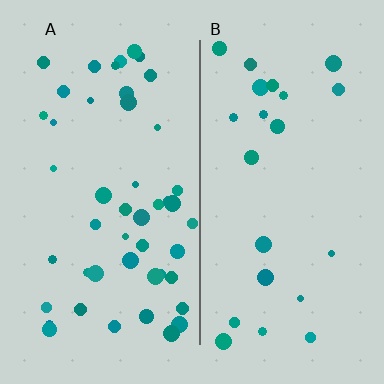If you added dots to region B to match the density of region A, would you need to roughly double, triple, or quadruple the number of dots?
Approximately double.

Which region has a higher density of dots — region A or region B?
A (the left).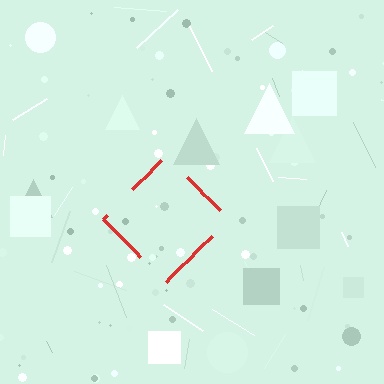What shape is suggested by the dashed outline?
The dashed outline suggests a diamond.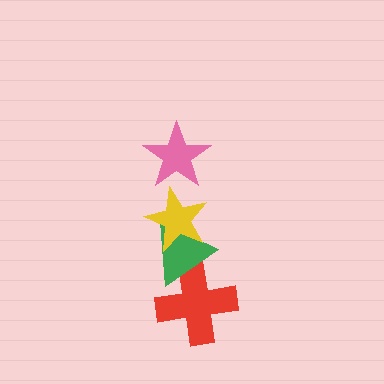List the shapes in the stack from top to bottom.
From top to bottom: the pink star, the yellow star, the green triangle, the red cross.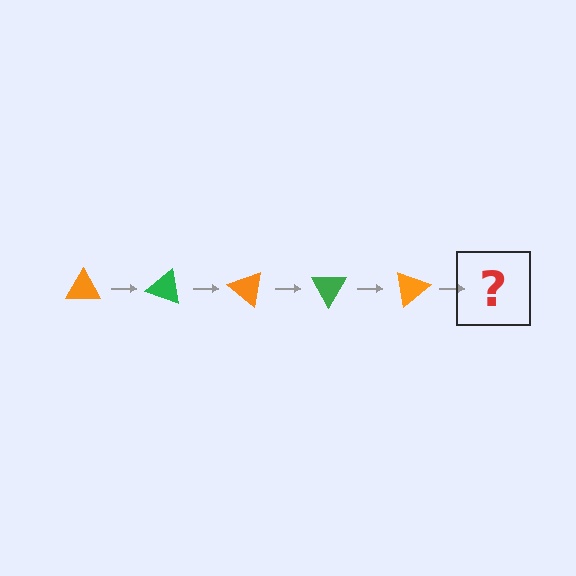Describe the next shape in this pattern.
It should be a green triangle, rotated 100 degrees from the start.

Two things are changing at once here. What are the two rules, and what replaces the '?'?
The two rules are that it rotates 20 degrees each step and the color cycles through orange and green. The '?' should be a green triangle, rotated 100 degrees from the start.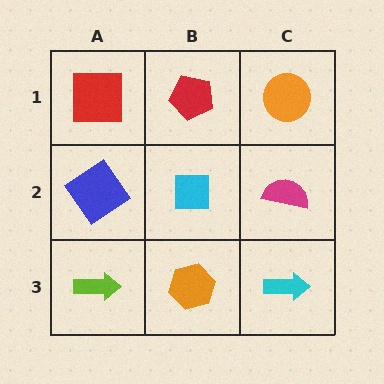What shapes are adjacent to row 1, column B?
A cyan square (row 2, column B), a red square (row 1, column A), an orange circle (row 1, column C).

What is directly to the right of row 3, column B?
A cyan arrow.